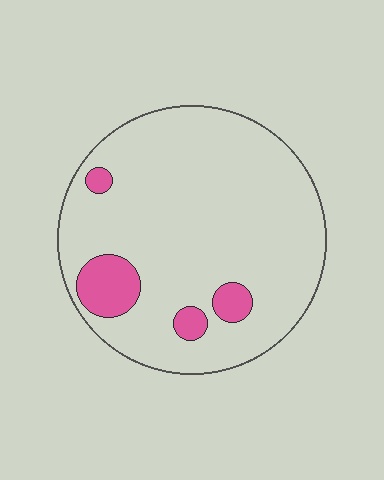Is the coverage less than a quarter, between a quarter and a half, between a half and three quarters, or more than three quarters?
Less than a quarter.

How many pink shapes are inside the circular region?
4.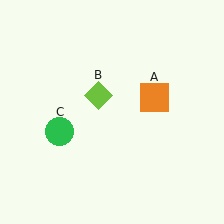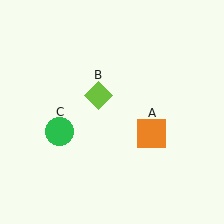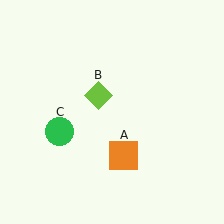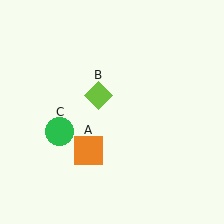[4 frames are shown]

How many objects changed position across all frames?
1 object changed position: orange square (object A).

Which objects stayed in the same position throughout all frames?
Lime diamond (object B) and green circle (object C) remained stationary.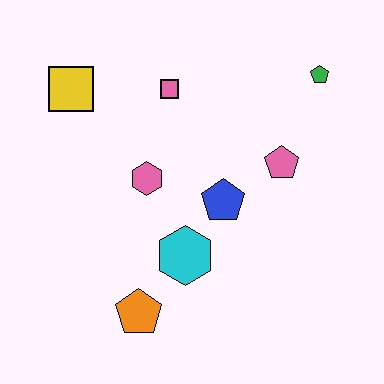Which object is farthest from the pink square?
The orange pentagon is farthest from the pink square.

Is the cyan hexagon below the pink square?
Yes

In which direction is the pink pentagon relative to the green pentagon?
The pink pentagon is below the green pentagon.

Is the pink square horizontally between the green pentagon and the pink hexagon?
Yes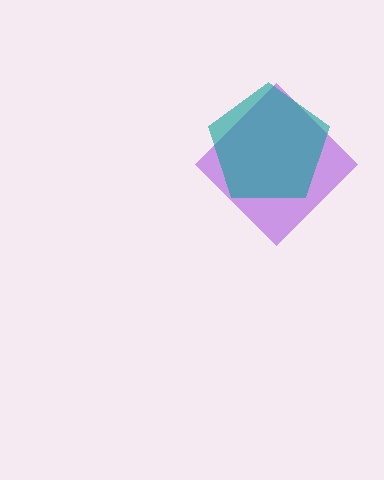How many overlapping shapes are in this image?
There are 2 overlapping shapes in the image.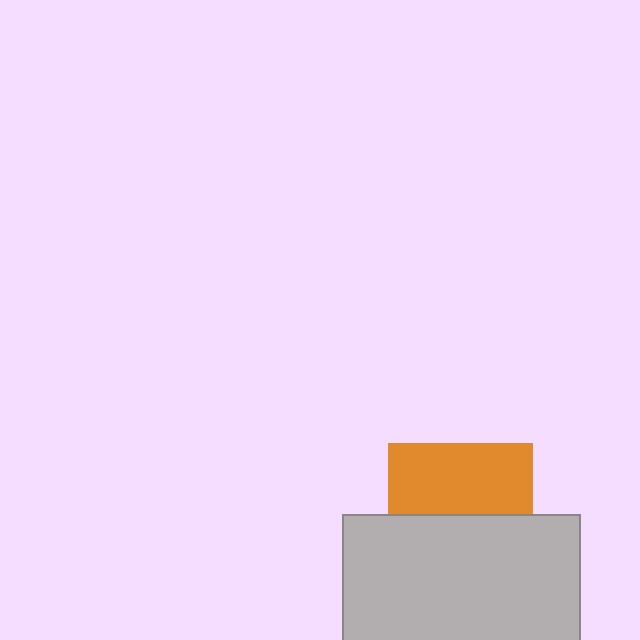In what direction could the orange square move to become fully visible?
The orange square could move up. That would shift it out from behind the light gray rectangle entirely.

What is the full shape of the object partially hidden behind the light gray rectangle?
The partially hidden object is an orange square.